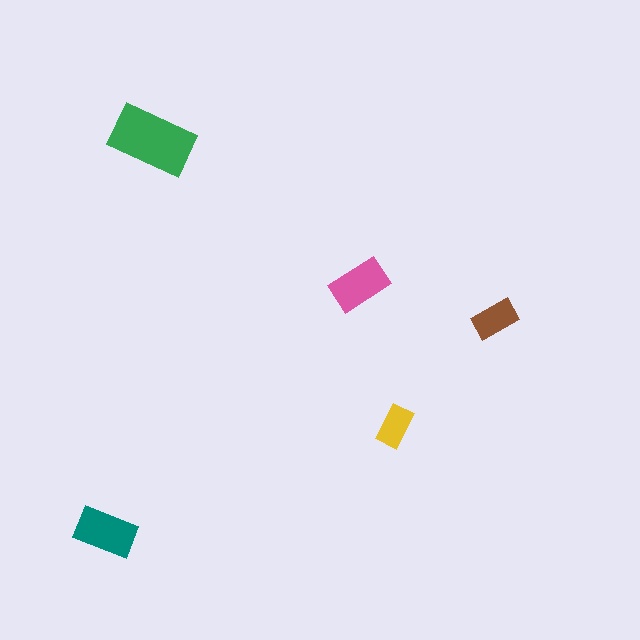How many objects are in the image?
There are 5 objects in the image.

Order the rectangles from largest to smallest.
the green one, the teal one, the pink one, the brown one, the yellow one.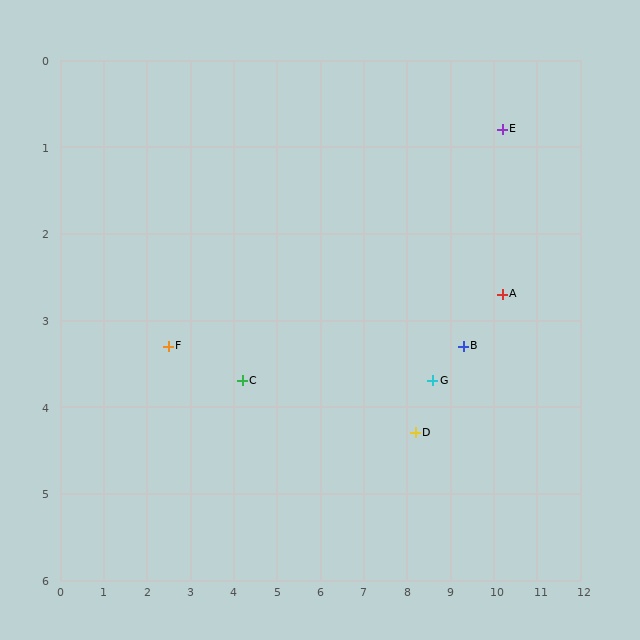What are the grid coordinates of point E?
Point E is at approximately (10.2, 0.8).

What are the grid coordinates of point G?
Point G is at approximately (8.6, 3.7).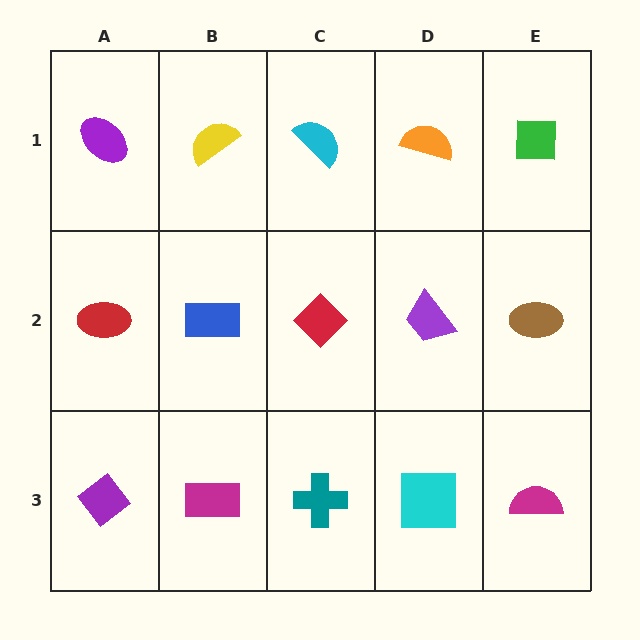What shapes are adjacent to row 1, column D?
A purple trapezoid (row 2, column D), a cyan semicircle (row 1, column C), a green square (row 1, column E).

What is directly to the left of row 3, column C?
A magenta rectangle.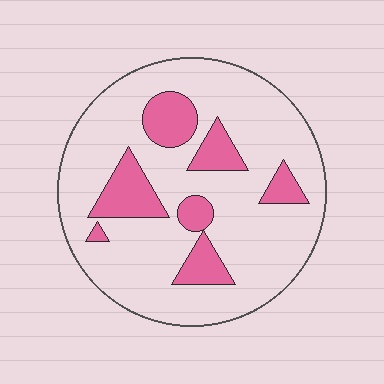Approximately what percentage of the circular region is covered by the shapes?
Approximately 20%.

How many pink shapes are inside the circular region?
7.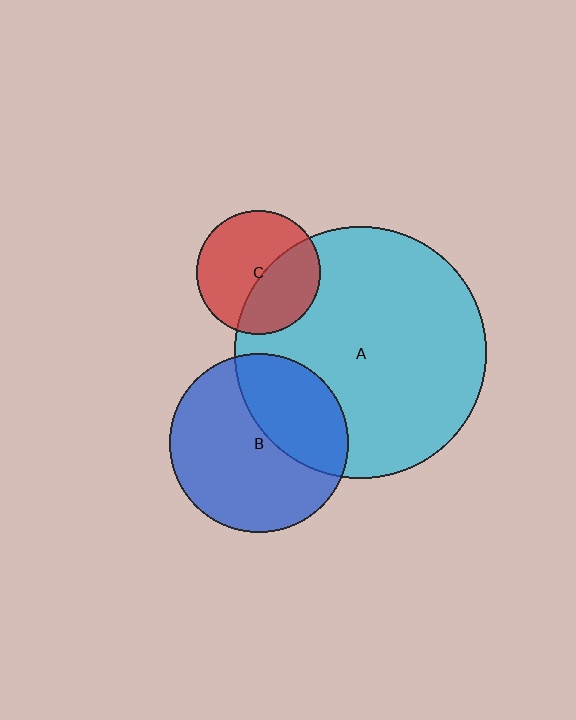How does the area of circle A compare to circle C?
Approximately 4.1 times.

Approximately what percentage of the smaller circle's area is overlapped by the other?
Approximately 40%.